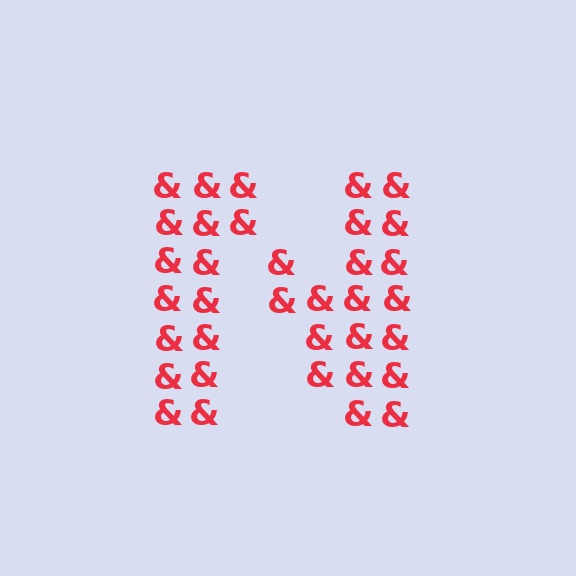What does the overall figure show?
The overall figure shows the letter N.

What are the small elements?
The small elements are ampersands.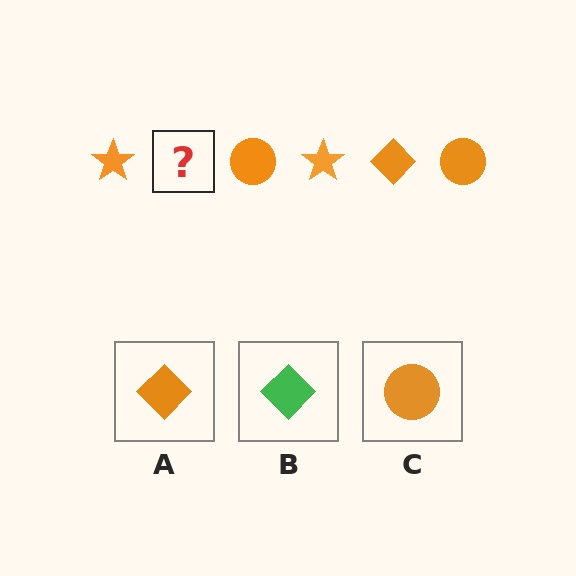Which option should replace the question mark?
Option A.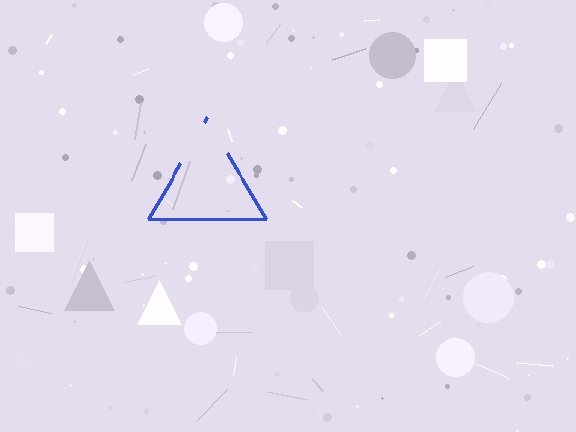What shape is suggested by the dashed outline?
The dashed outline suggests a triangle.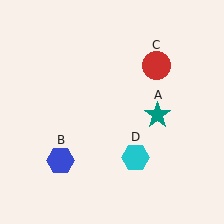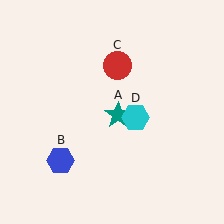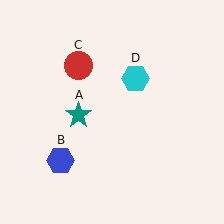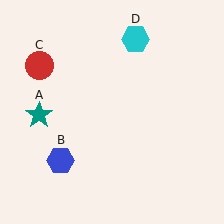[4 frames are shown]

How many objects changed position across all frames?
3 objects changed position: teal star (object A), red circle (object C), cyan hexagon (object D).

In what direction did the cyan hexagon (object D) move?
The cyan hexagon (object D) moved up.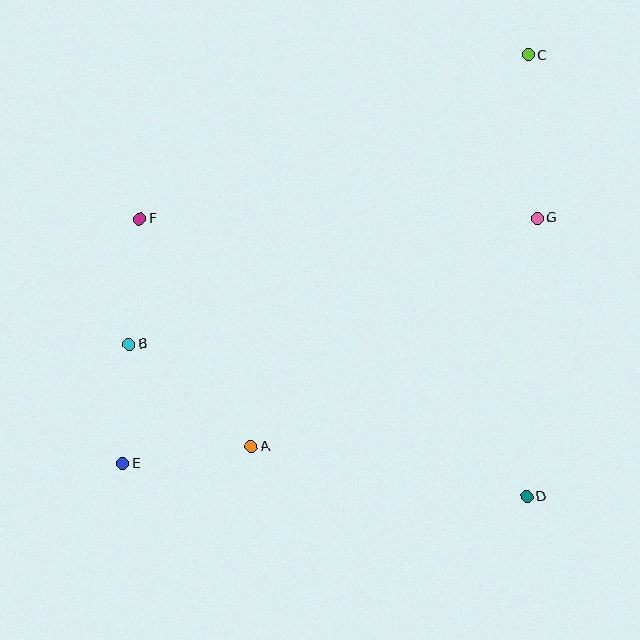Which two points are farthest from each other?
Points C and E are farthest from each other.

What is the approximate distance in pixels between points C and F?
The distance between C and F is approximately 422 pixels.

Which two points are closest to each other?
Points B and E are closest to each other.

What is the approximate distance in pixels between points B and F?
The distance between B and F is approximately 126 pixels.